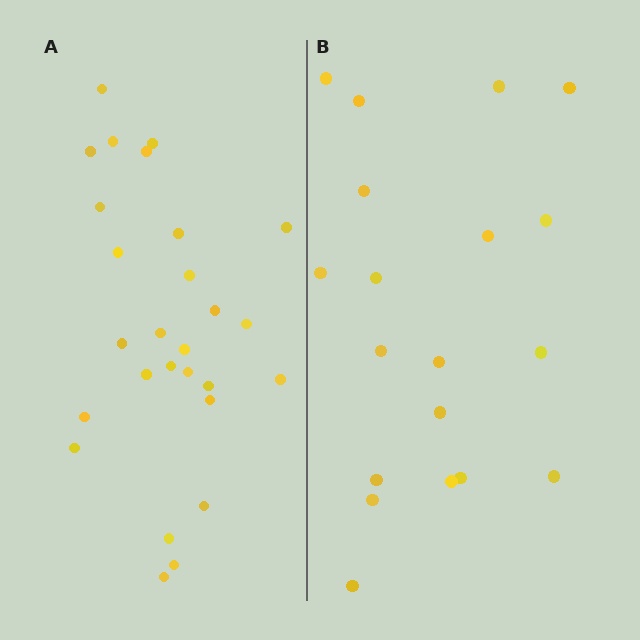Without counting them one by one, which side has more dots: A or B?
Region A (the left region) has more dots.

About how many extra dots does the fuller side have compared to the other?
Region A has roughly 8 or so more dots than region B.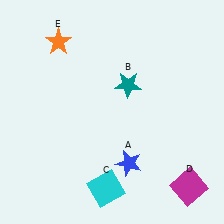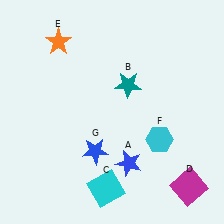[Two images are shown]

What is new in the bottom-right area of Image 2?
A cyan hexagon (F) was added in the bottom-right area of Image 2.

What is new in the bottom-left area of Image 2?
A blue star (G) was added in the bottom-left area of Image 2.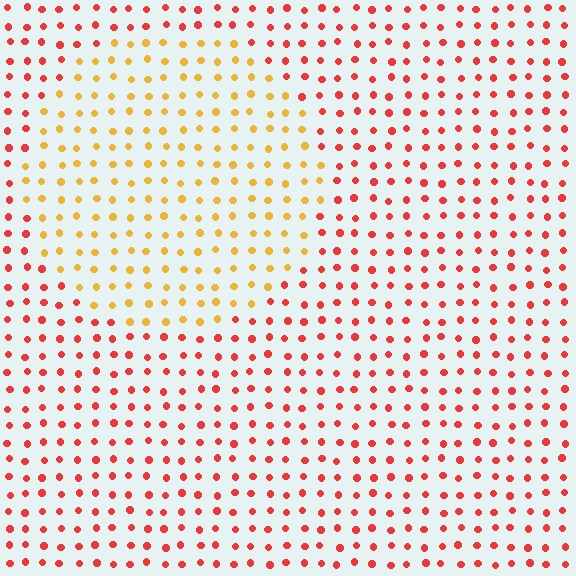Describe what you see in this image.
The image is filled with small red elements in a uniform arrangement. A circle-shaped region is visible where the elements are tinted to a slightly different hue, forming a subtle color boundary.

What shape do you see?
I see a circle.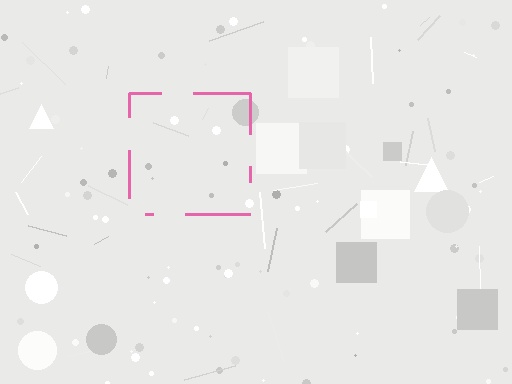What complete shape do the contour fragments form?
The contour fragments form a square.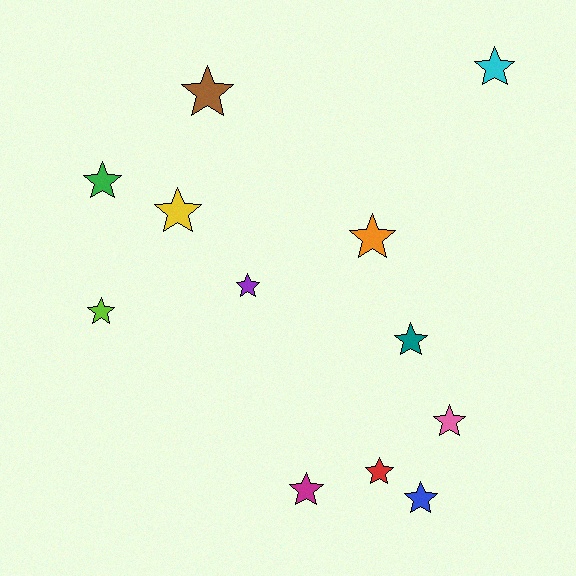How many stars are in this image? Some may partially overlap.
There are 12 stars.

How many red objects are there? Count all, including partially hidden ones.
There is 1 red object.